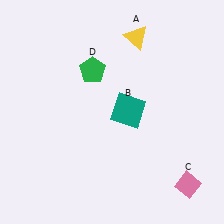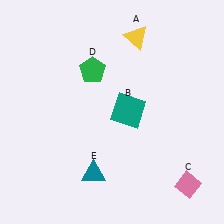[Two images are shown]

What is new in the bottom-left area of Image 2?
A teal triangle (E) was added in the bottom-left area of Image 2.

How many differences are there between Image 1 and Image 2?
There is 1 difference between the two images.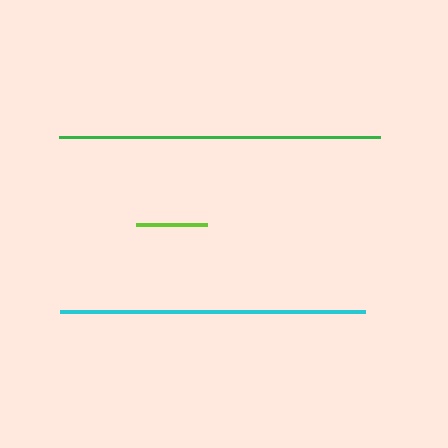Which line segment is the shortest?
The lime line is the shortest at approximately 71 pixels.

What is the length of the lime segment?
The lime segment is approximately 71 pixels long.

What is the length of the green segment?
The green segment is approximately 321 pixels long.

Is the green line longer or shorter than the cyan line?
The green line is longer than the cyan line.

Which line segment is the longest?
The green line is the longest at approximately 321 pixels.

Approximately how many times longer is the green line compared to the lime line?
The green line is approximately 4.5 times the length of the lime line.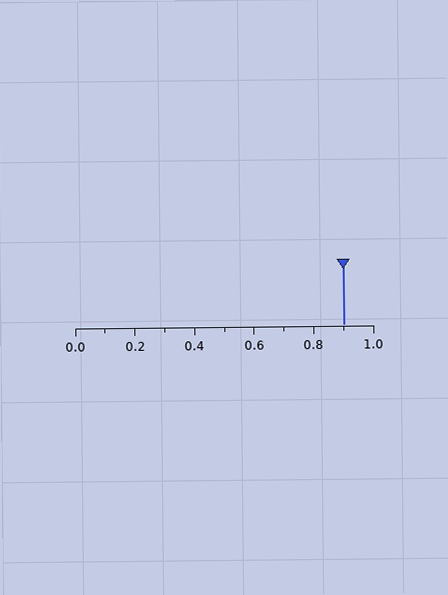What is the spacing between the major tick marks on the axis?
The major ticks are spaced 0.2 apart.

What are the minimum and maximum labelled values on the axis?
The axis runs from 0.0 to 1.0.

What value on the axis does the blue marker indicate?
The marker indicates approximately 0.9.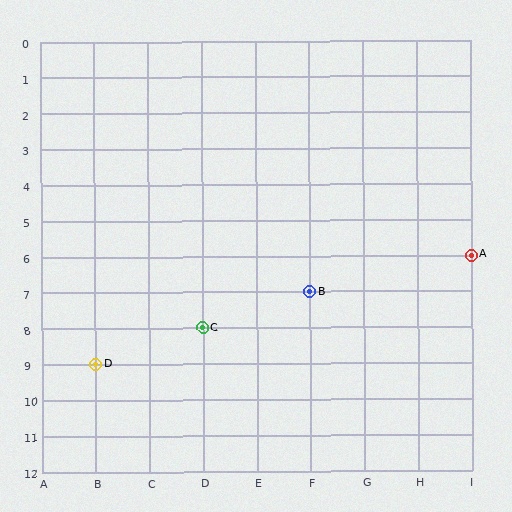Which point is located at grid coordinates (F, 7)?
Point B is at (F, 7).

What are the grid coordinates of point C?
Point C is at grid coordinates (D, 8).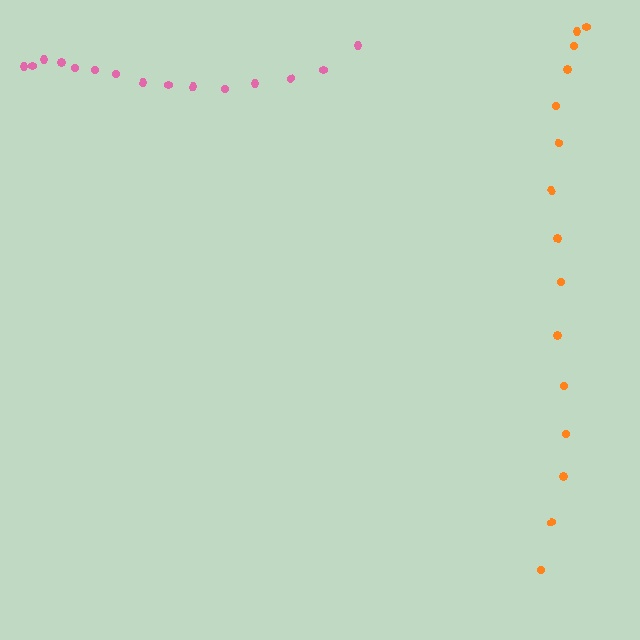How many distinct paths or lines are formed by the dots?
There are 2 distinct paths.